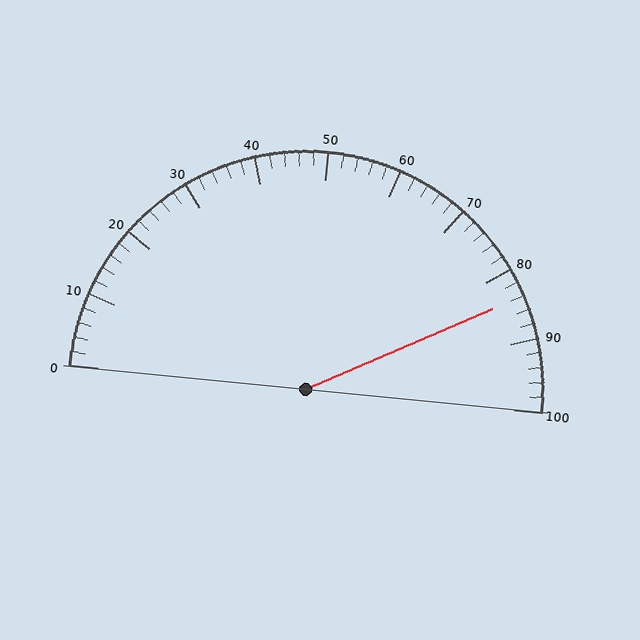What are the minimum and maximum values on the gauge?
The gauge ranges from 0 to 100.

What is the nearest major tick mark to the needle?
The nearest major tick mark is 80.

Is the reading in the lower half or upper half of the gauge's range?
The reading is in the upper half of the range (0 to 100).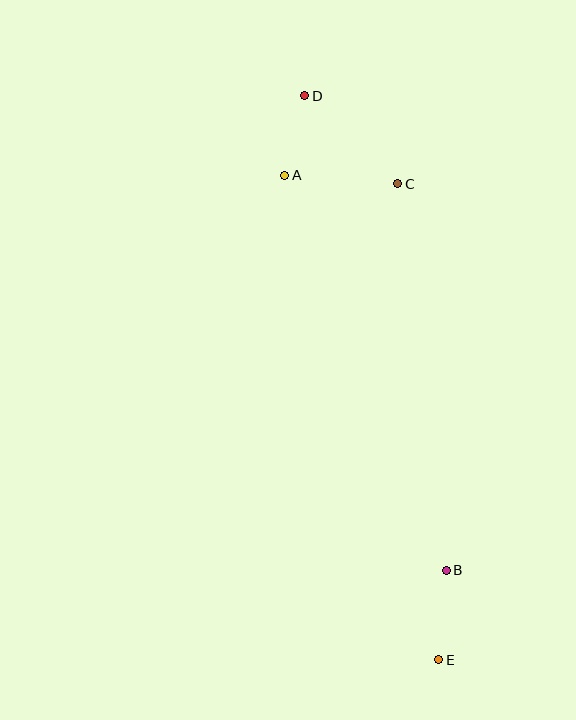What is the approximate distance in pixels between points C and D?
The distance between C and D is approximately 128 pixels.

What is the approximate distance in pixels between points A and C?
The distance between A and C is approximately 114 pixels.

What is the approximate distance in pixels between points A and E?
The distance between A and E is approximately 509 pixels.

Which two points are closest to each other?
Points A and D are closest to each other.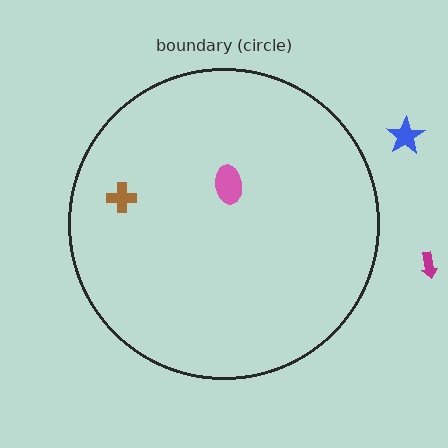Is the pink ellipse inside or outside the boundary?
Inside.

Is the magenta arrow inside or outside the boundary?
Outside.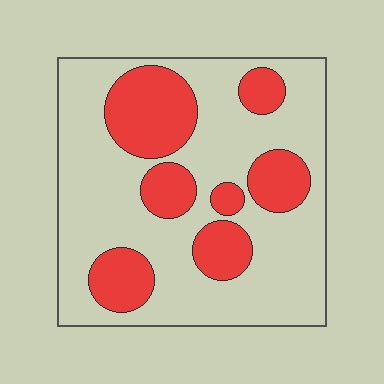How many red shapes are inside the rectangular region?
7.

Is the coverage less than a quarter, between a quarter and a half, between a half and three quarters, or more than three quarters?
Between a quarter and a half.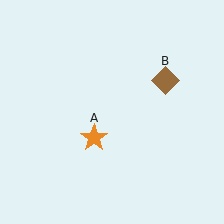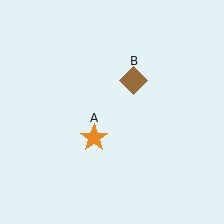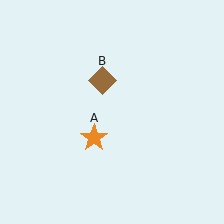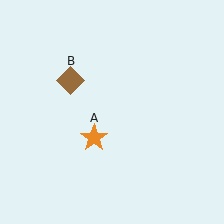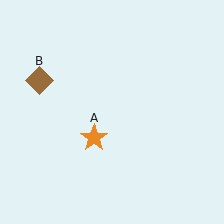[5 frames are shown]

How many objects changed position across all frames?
1 object changed position: brown diamond (object B).